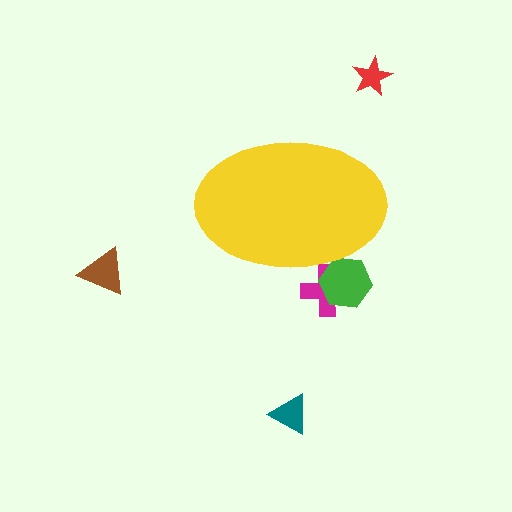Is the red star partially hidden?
No, the red star is fully visible.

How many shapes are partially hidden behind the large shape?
2 shapes are partially hidden.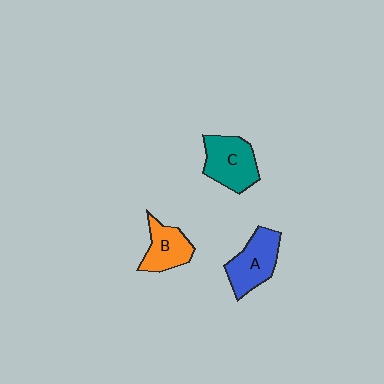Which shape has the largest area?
Shape C (teal).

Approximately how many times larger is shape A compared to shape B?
Approximately 1.2 times.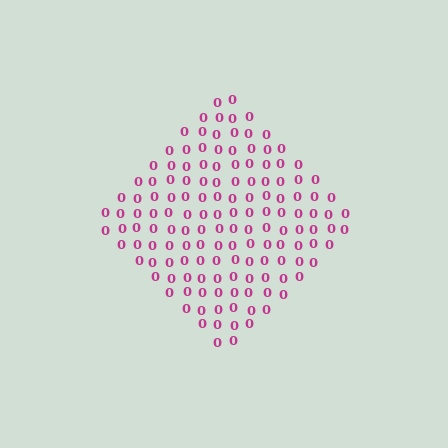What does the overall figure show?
The overall figure shows a diamond.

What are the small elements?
The small elements are digit 0's.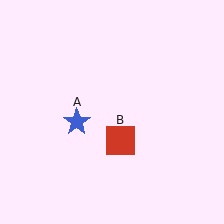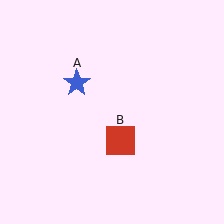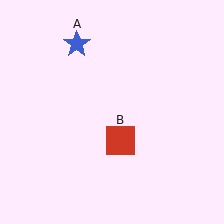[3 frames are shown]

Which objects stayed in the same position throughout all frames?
Red square (object B) remained stationary.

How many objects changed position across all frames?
1 object changed position: blue star (object A).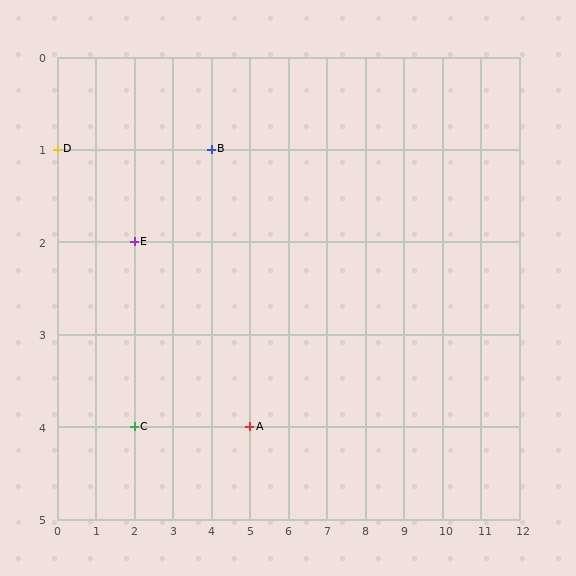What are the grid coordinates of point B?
Point B is at grid coordinates (4, 1).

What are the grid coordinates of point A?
Point A is at grid coordinates (5, 4).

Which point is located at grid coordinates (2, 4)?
Point C is at (2, 4).